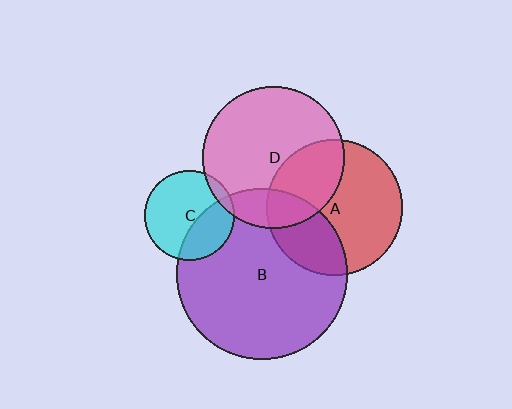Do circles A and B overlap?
Yes.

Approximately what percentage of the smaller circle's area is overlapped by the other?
Approximately 30%.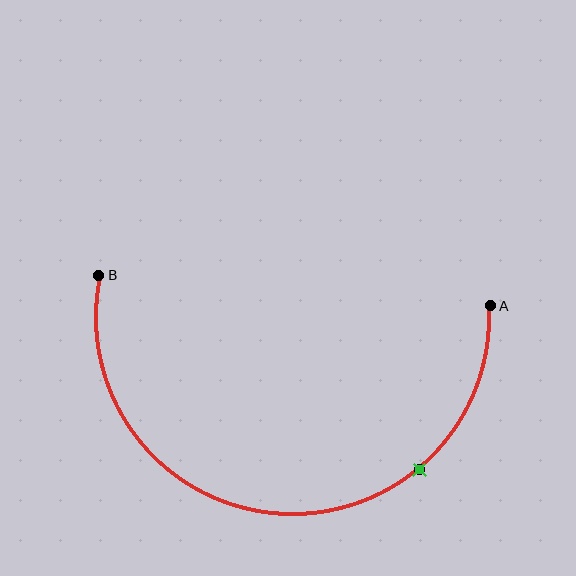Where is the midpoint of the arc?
The arc midpoint is the point on the curve farthest from the straight line joining A and B. It sits below that line.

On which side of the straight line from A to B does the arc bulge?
The arc bulges below the straight line connecting A and B.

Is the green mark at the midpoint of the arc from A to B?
No. The green mark lies on the arc but is closer to endpoint A. The arc midpoint would be at the point on the curve equidistant along the arc from both A and B.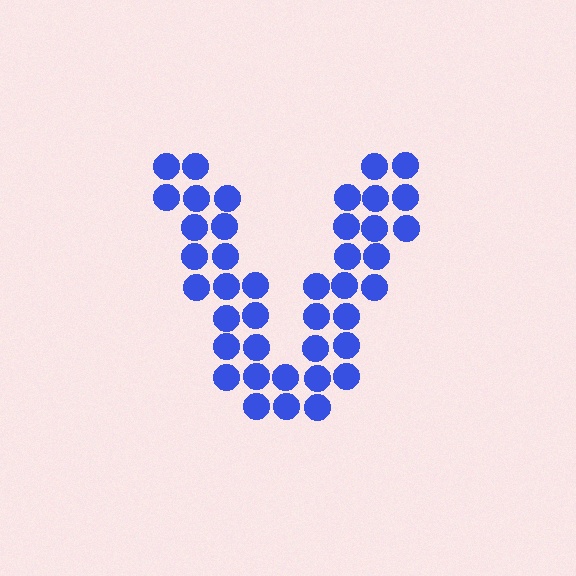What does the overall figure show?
The overall figure shows the letter V.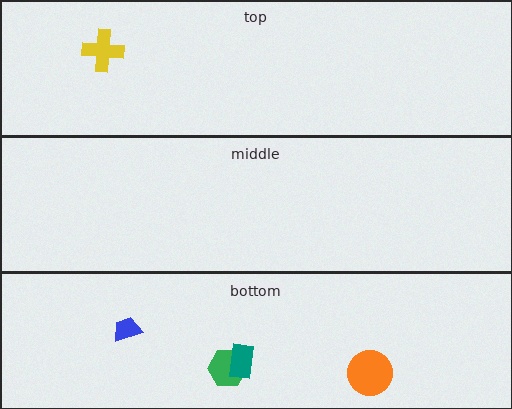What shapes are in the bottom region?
The orange circle, the green hexagon, the teal rectangle, the blue trapezoid.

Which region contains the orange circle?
The bottom region.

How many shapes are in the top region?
1.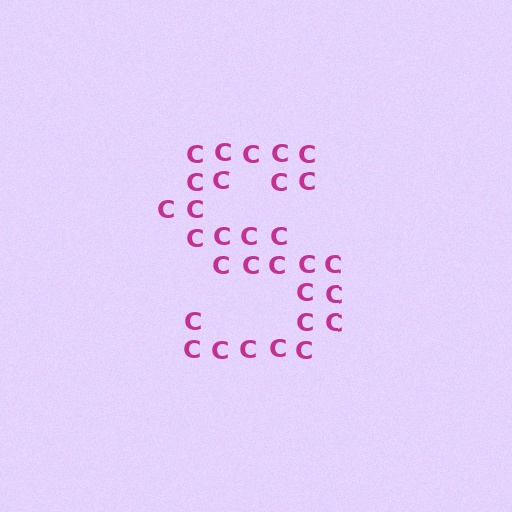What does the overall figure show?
The overall figure shows the letter S.